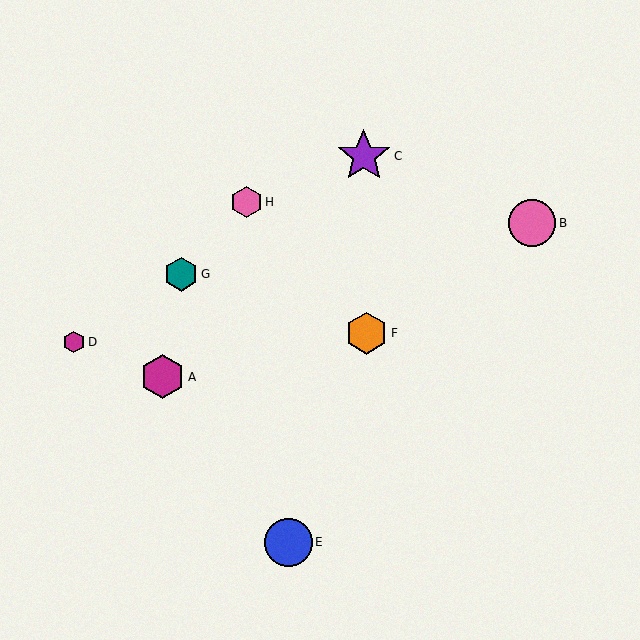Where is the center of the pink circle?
The center of the pink circle is at (532, 223).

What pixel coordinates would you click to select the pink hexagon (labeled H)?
Click at (246, 202) to select the pink hexagon H.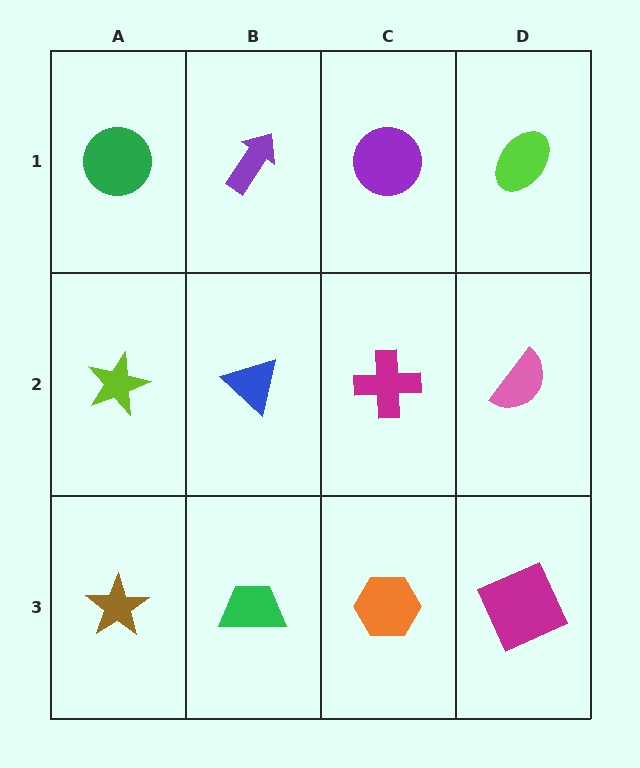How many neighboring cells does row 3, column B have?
3.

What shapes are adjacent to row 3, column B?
A blue triangle (row 2, column B), a brown star (row 3, column A), an orange hexagon (row 3, column C).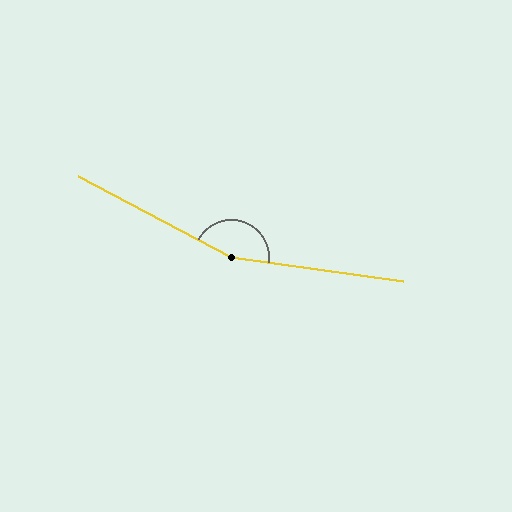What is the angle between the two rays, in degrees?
Approximately 160 degrees.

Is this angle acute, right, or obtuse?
It is obtuse.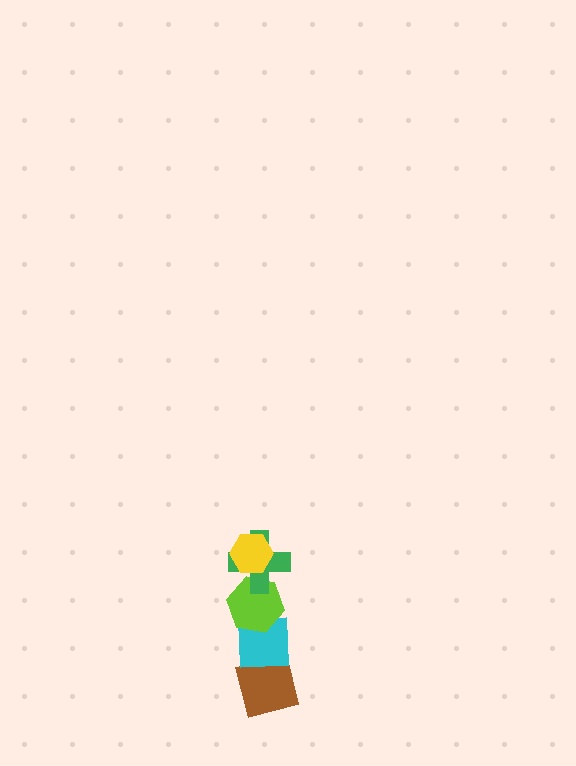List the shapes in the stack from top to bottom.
From top to bottom: the yellow hexagon, the green cross, the lime hexagon, the cyan square, the brown square.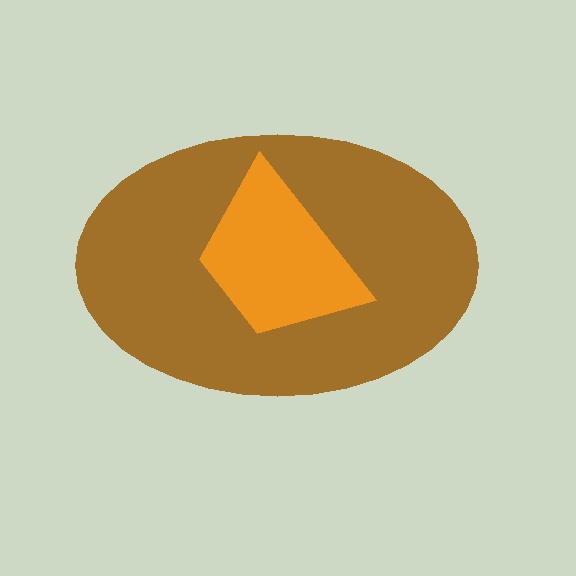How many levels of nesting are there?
2.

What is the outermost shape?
The brown ellipse.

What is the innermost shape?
The orange trapezoid.